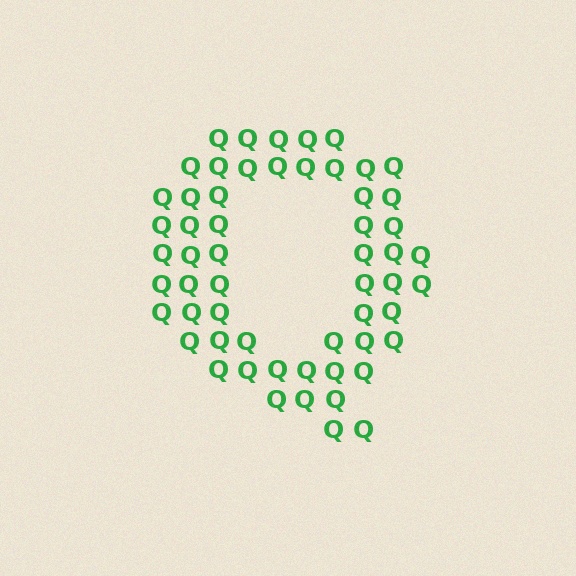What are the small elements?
The small elements are letter Q's.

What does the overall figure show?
The overall figure shows the letter Q.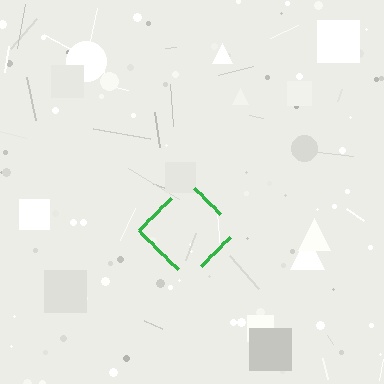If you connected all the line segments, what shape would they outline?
They would outline a diamond.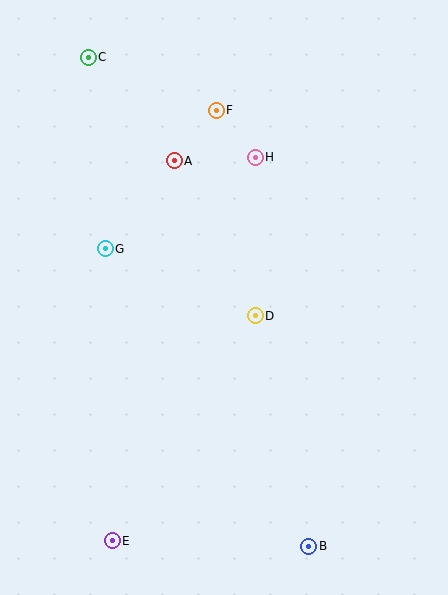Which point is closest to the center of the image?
Point D at (255, 316) is closest to the center.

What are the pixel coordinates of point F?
Point F is at (216, 110).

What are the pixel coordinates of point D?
Point D is at (255, 316).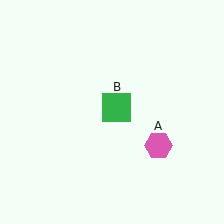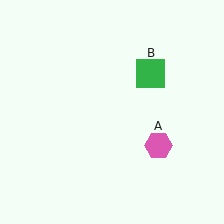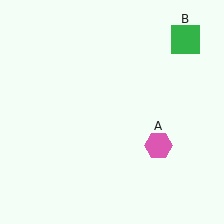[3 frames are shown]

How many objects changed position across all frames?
1 object changed position: green square (object B).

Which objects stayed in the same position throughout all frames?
Pink hexagon (object A) remained stationary.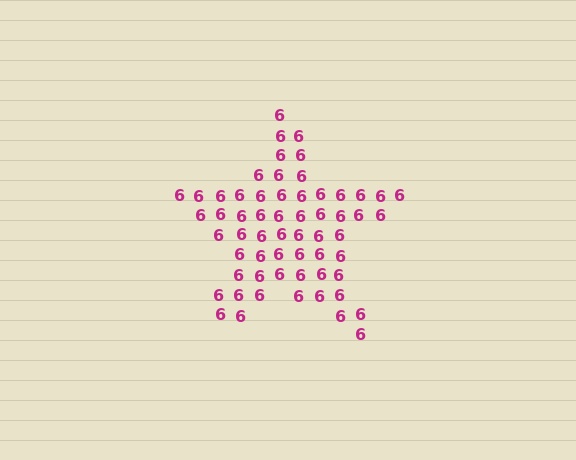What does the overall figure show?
The overall figure shows a star.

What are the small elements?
The small elements are digit 6's.